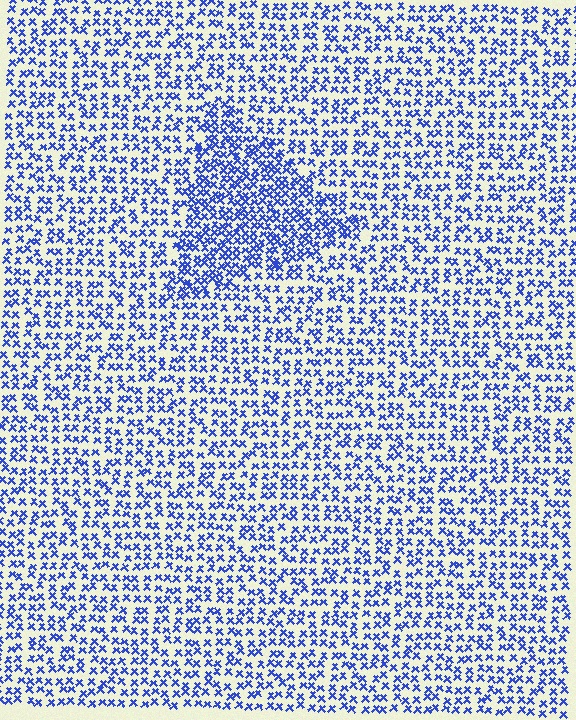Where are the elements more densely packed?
The elements are more densely packed inside the triangle boundary.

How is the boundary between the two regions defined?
The boundary is defined by a change in element density (approximately 1.7x ratio). All elements are the same color, size, and shape.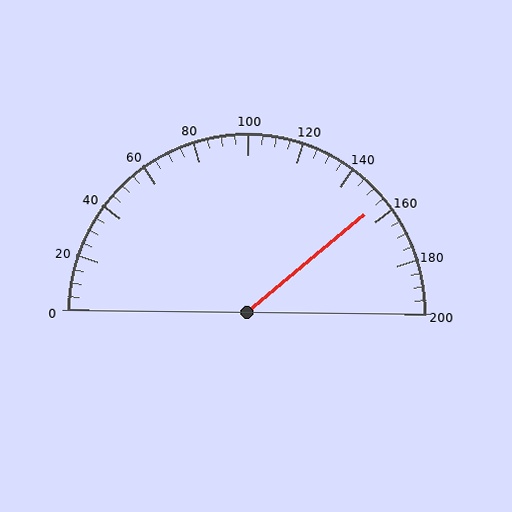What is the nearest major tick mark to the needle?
The nearest major tick mark is 160.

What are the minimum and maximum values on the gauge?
The gauge ranges from 0 to 200.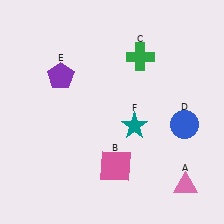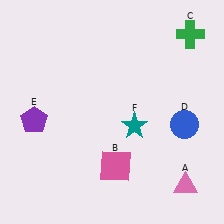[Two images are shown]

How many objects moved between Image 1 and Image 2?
2 objects moved between the two images.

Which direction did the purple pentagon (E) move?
The purple pentagon (E) moved down.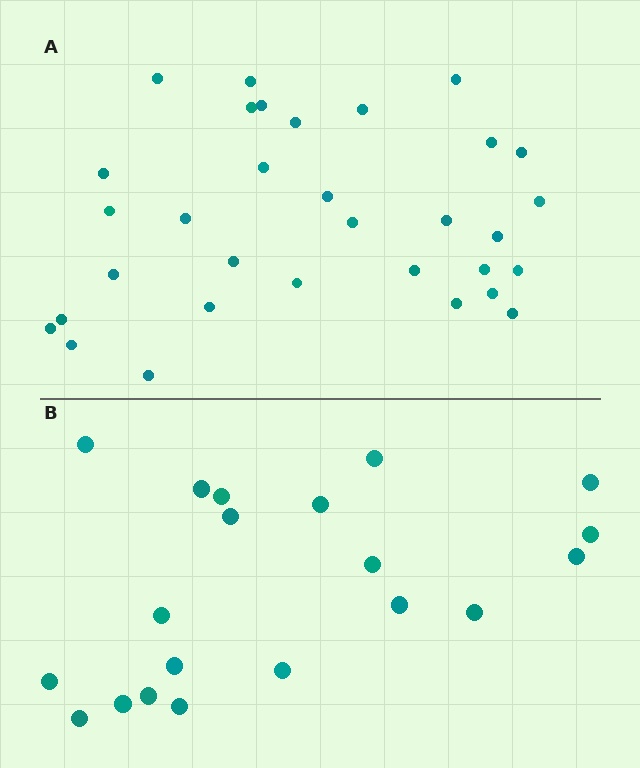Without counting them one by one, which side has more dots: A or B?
Region A (the top region) has more dots.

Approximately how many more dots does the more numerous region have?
Region A has roughly 12 or so more dots than region B.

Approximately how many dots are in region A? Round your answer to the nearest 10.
About 30 dots. (The exact count is 32, which rounds to 30.)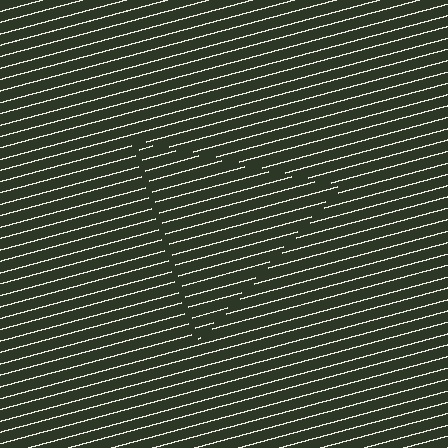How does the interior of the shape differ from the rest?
The interior of the shape contains the same grating, shifted by half a period — the contour is defined by the phase discontinuity where line-ends from the inner and outer gratings abut.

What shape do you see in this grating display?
An illusory triangle. The interior of the shape contains the same grating, shifted by half a period — the contour is defined by the phase discontinuity where line-ends from the inner and outer gratings abut.